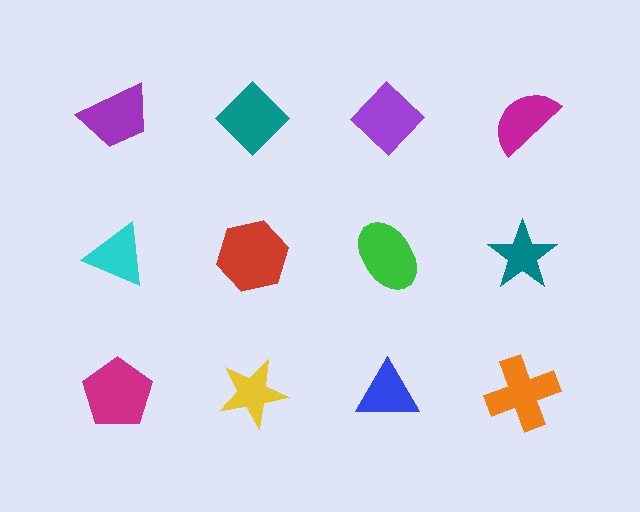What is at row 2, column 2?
A red hexagon.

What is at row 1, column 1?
A purple trapezoid.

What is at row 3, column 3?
A blue triangle.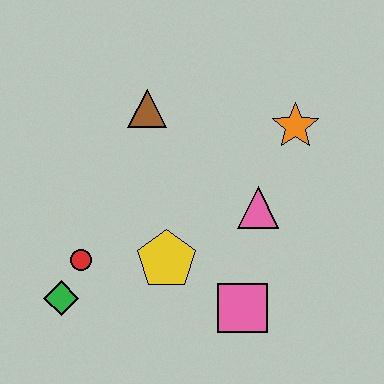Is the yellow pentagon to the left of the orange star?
Yes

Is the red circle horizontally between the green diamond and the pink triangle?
Yes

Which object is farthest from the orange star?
The green diamond is farthest from the orange star.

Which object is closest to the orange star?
The pink triangle is closest to the orange star.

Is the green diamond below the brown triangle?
Yes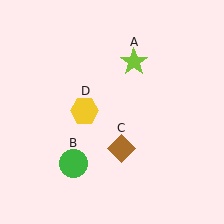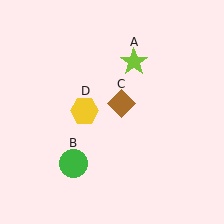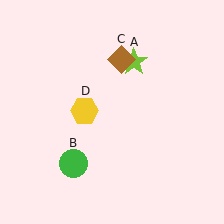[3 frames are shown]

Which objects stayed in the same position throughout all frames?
Lime star (object A) and green circle (object B) and yellow hexagon (object D) remained stationary.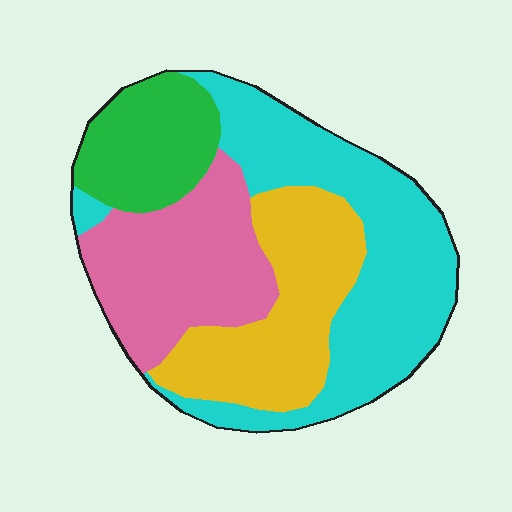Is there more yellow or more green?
Yellow.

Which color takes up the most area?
Cyan, at roughly 35%.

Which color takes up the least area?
Green, at roughly 15%.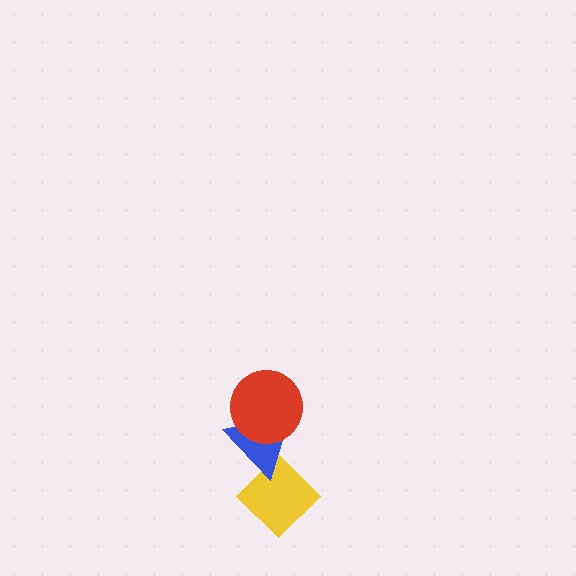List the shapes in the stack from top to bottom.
From top to bottom: the red circle, the blue triangle, the yellow diamond.